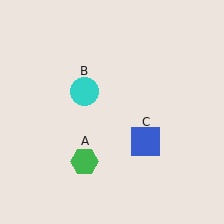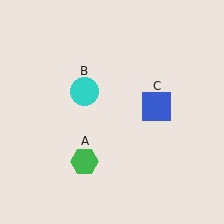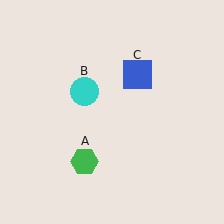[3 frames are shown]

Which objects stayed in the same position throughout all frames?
Green hexagon (object A) and cyan circle (object B) remained stationary.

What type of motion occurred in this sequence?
The blue square (object C) rotated counterclockwise around the center of the scene.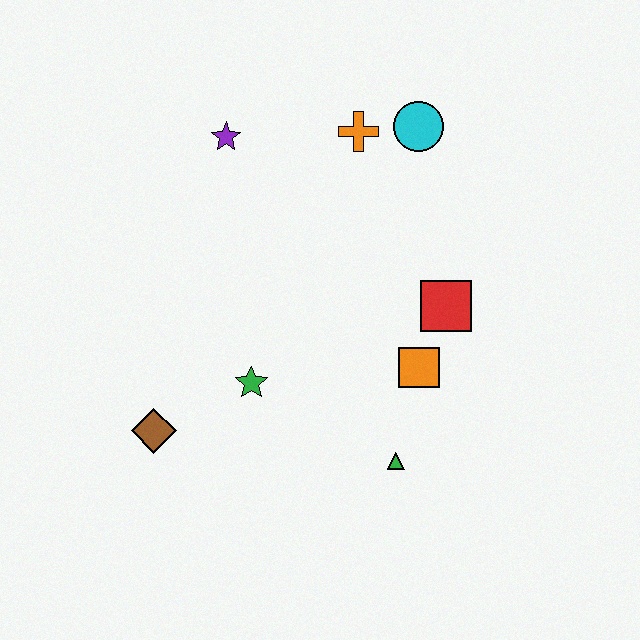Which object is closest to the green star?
The brown diamond is closest to the green star.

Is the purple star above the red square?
Yes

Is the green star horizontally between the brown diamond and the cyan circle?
Yes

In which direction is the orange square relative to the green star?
The orange square is to the right of the green star.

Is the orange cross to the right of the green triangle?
No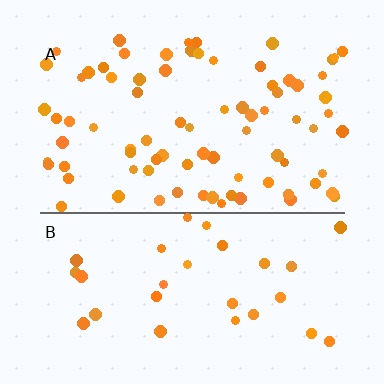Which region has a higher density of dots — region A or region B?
A (the top).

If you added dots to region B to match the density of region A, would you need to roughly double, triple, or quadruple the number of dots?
Approximately triple.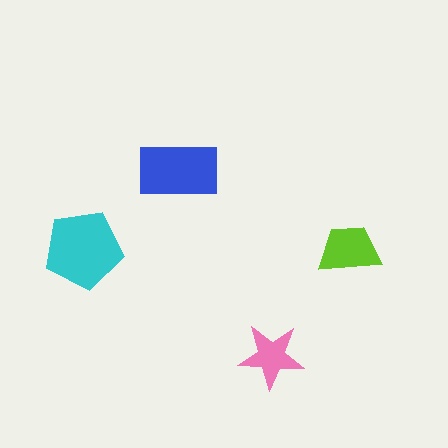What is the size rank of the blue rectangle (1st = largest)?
2nd.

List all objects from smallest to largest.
The pink star, the lime trapezoid, the blue rectangle, the cyan pentagon.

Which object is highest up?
The blue rectangle is topmost.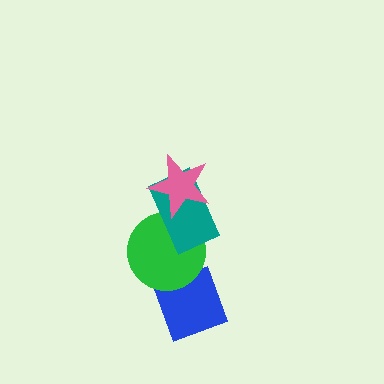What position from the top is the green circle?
The green circle is 3rd from the top.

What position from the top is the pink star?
The pink star is 1st from the top.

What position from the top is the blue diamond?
The blue diamond is 4th from the top.